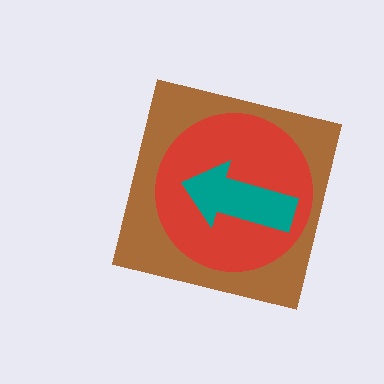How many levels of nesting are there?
3.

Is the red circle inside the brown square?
Yes.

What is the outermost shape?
The brown square.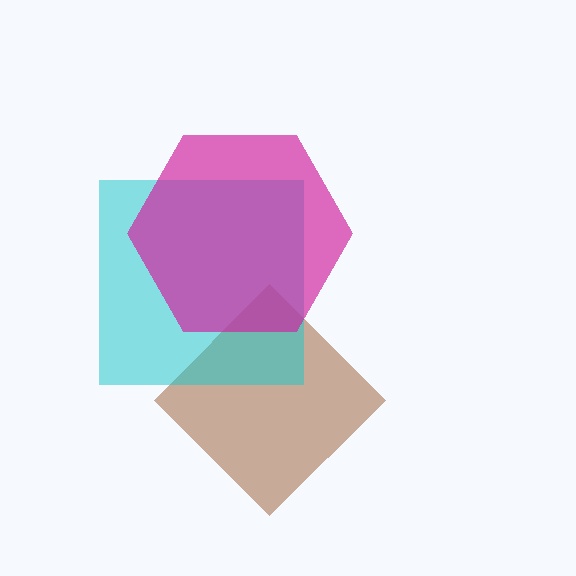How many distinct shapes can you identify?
There are 3 distinct shapes: a brown diamond, a cyan square, a magenta hexagon.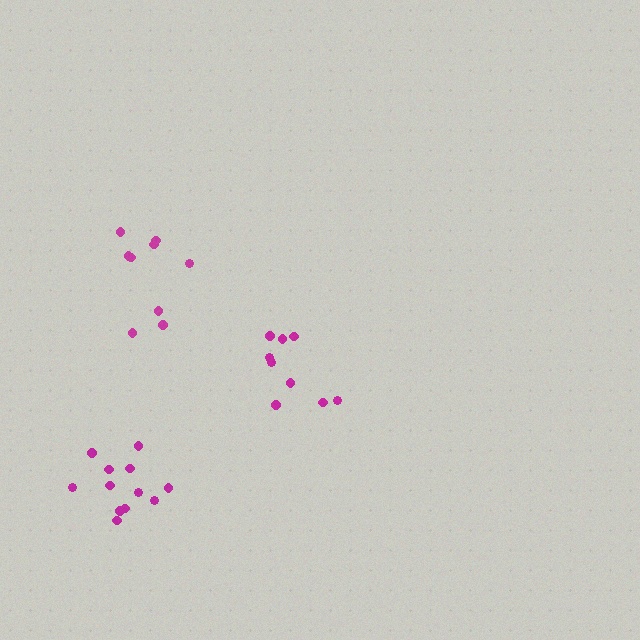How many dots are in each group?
Group 1: 9 dots, Group 2: 9 dots, Group 3: 12 dots (30 total).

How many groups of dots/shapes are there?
There are 3 groups.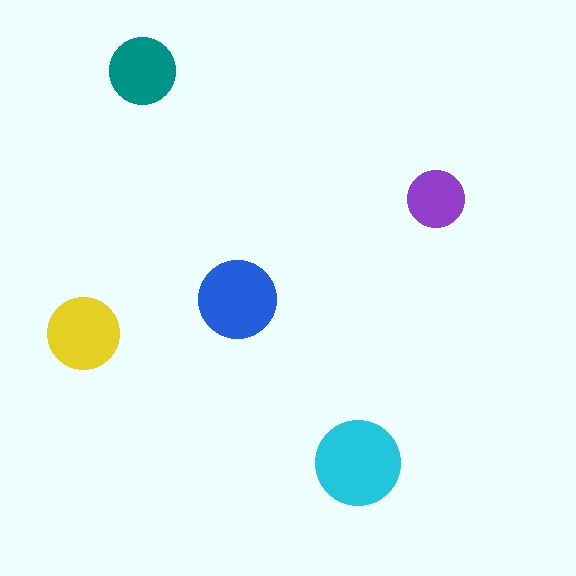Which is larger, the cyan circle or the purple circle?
The cyan one.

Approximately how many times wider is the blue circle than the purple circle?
About 1.5 times wider.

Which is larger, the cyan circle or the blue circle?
The cyan one.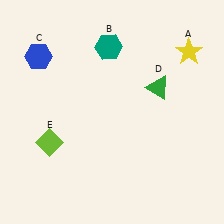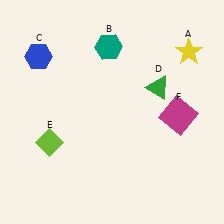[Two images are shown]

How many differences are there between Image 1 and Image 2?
There is 1 difference between the two images.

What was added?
A magenta square (F) was added in Image 2.